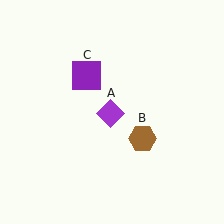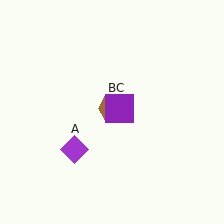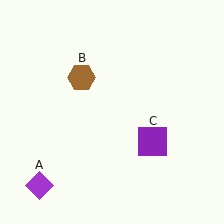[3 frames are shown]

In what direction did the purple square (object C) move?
The purple square (object C) moved down and to the right.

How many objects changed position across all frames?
3 objects changed position: purple diamond (object A), brown hexagon (object B), purple square (object C).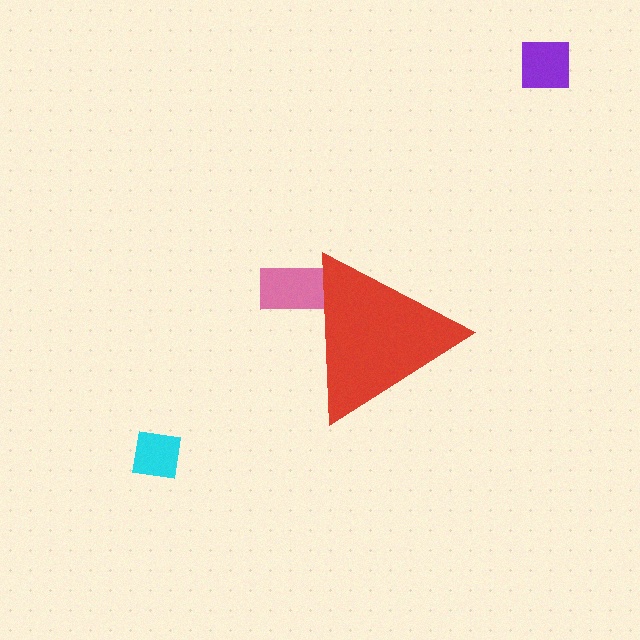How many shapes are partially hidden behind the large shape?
1 shape is partially hidden.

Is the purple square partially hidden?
No, the purple square is fully visible.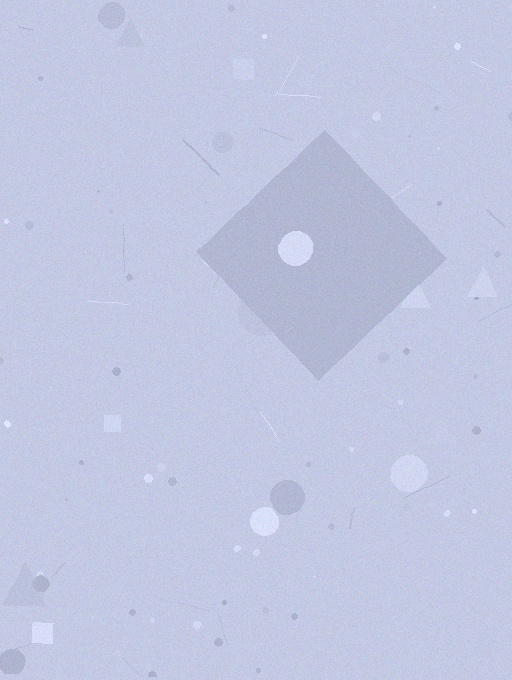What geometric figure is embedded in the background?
A diamond is embedded in the background.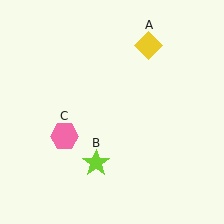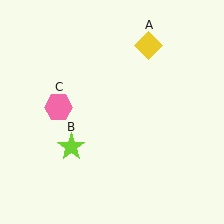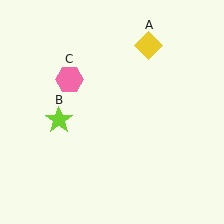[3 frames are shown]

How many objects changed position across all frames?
2 objects changed position: lime star (object B), pink hexagon (object C).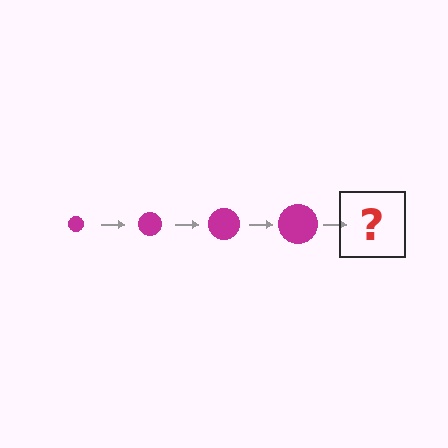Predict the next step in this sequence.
The next step is a magenta circle, larger than the previous one.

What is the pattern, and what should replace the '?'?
The pattern is that the circle gets progressively larger each step. The '?' should be a magenta circle, larger than the previous one.